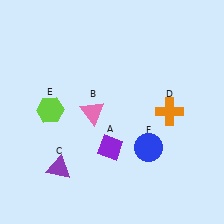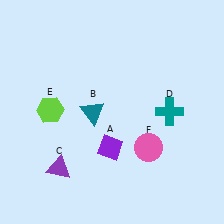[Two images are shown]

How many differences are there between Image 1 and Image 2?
There are 3 differences between the two images.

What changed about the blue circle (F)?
In Image 1, F is blue. In Image 2, it changed to pink.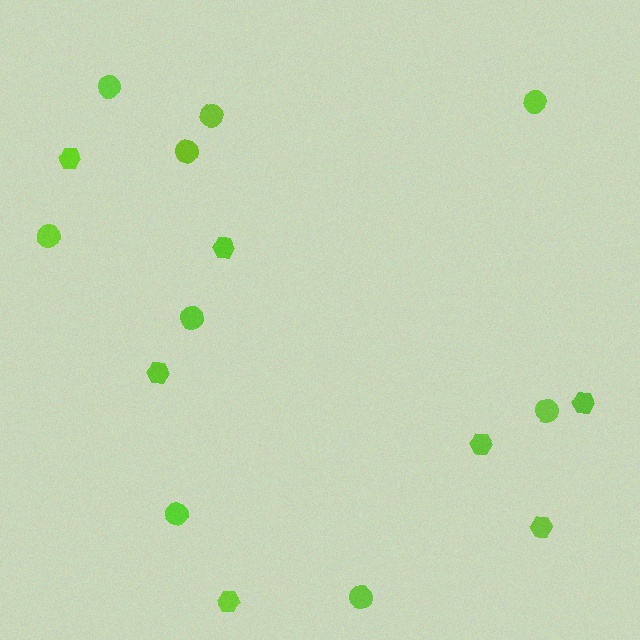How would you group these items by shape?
There are 2 groups: one group of hexagons (7) and one group of circles (9).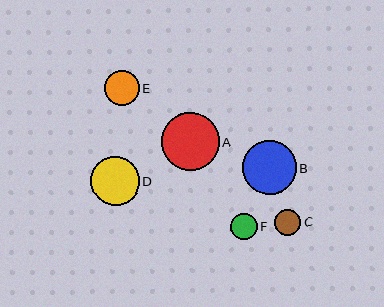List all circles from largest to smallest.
From largest to smallest: A, B, D, E, F, C.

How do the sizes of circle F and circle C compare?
Circle F and circle C are approximately the same size.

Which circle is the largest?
Circle A is the largest with a size of approximately 57 pixels.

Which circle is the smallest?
Circle C is the smallest with a size of approximately 26 pixels.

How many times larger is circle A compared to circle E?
Circle A is approximately 1.6 times the size of circle E.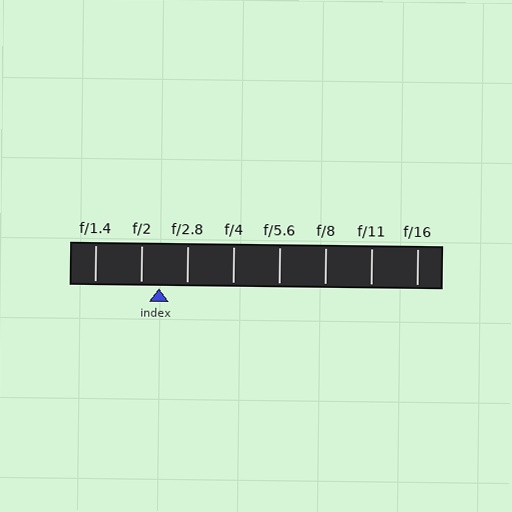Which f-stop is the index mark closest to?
The index mark is closest to f/2.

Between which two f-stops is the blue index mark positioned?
The index mark is between f/2 and f/2.8.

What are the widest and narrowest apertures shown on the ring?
The widest aperture shown is f/1.4 and the narrowest is f/16.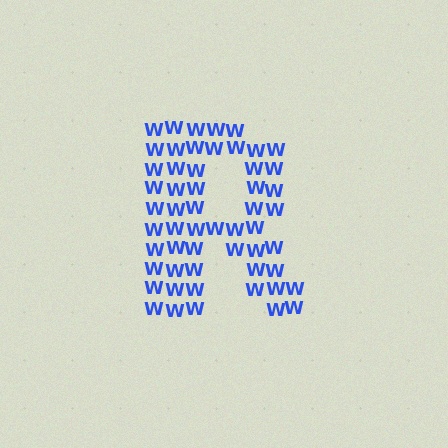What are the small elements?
The small elements are letter W's.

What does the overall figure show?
The overall figure shows the letter R.